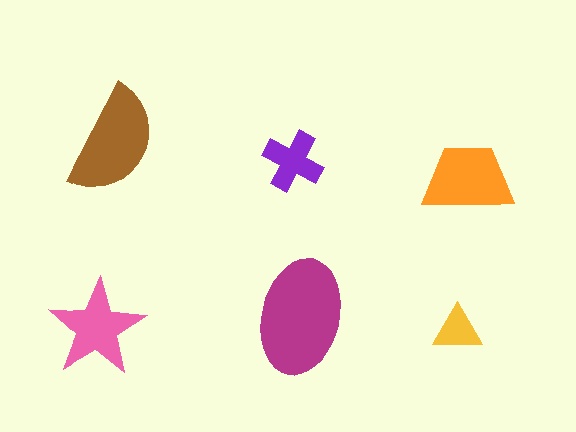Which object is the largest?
The magenta ellipse.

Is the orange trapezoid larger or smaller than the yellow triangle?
Larger.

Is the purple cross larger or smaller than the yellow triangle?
Larger.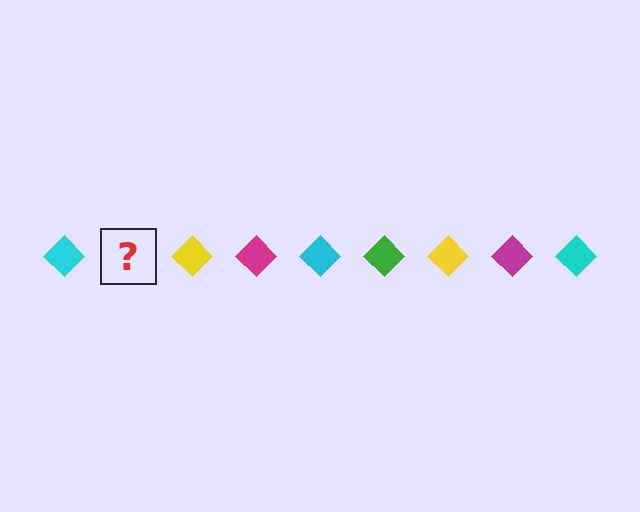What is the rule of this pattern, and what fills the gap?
The rule is that the pattern cycles through cyan, green, yellow, magenta diamonds. The gap should be filled with a green diamond.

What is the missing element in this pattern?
The missing element is a green diamond.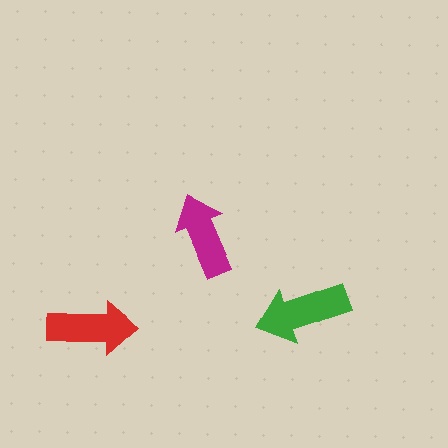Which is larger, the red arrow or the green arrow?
The green one.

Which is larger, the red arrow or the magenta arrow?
The red one.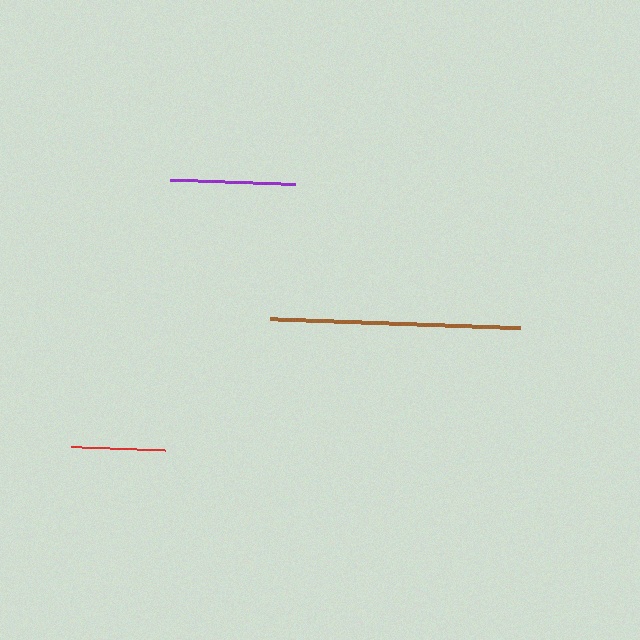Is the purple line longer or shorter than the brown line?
The brown line is longer than the purple line.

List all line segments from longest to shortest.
From longest to shortest: brown, purple, red.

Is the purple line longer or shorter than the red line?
The purple line is longer than the red line.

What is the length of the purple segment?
The purple segment is approximately 125 pixels long.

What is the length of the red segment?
The red segment is approximately 94 pixels long.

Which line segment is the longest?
The brown line is the longest at approximately 250 pixels.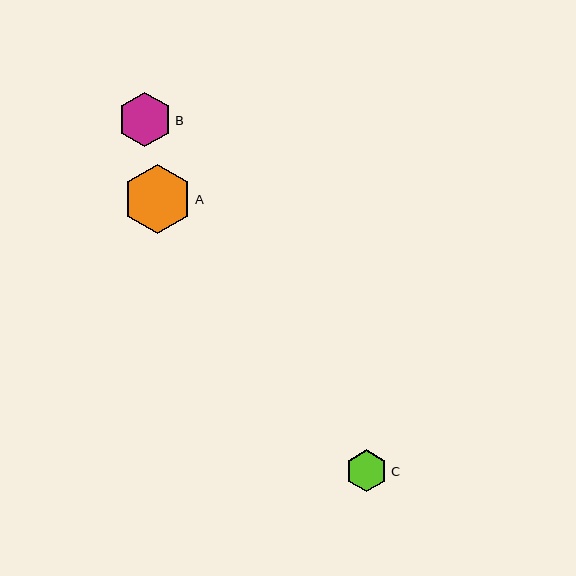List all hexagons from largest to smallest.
From largest to smallest: A, B, C.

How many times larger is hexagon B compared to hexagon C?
Hexagon B is approximately 1.3 times the size of hexagon C.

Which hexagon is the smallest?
Hexagon C is the smallest with a size of approximately 42 pixels.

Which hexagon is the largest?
Hexagon A is the largest with a size of approximately 69 pixels.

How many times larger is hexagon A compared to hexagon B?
Hexagon A is approximately 1.3 times the size of hexagon B.